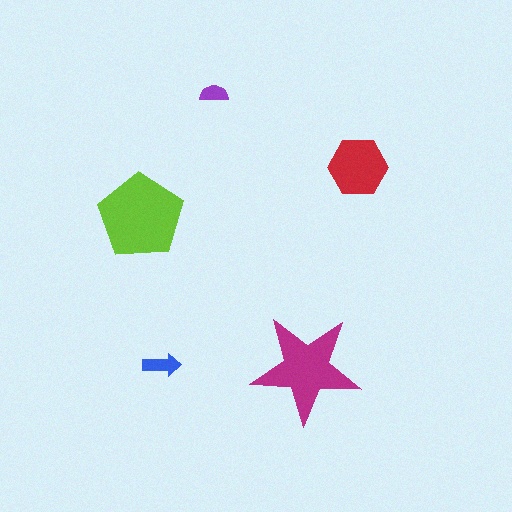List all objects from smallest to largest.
The purple semicircle, the blue arrow, the red hexagon, the magenta star, the lime pentagon.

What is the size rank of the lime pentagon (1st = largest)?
1st.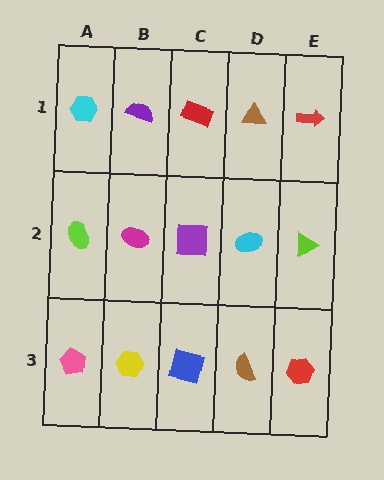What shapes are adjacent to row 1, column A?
A lime ellipse (row 2, column A), a purple semicircle (row 1, column B).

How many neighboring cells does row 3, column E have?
2.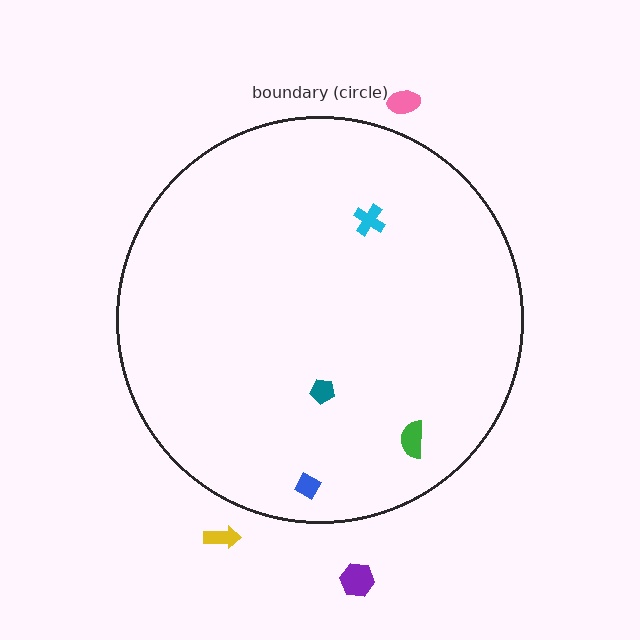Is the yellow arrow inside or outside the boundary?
Outside.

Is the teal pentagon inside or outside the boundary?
Inside.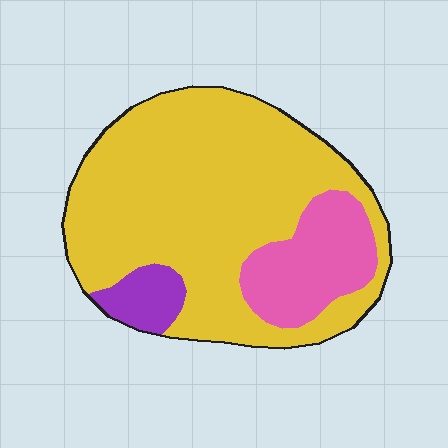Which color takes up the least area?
Purple, at roughly 5%.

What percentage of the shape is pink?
Pink takes up about one sixth (1/6) of the shape.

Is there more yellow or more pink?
Yellow.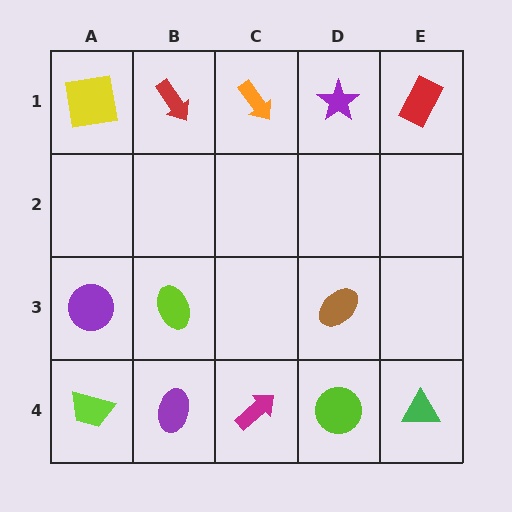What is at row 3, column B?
A lime ellipse.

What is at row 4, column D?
A lime circle.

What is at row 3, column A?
A purple circle.